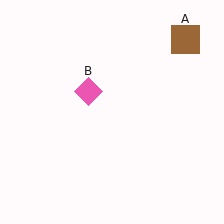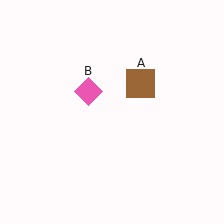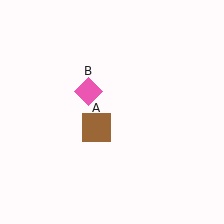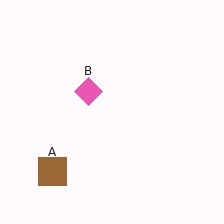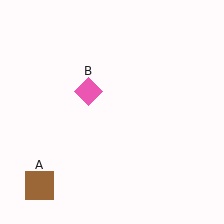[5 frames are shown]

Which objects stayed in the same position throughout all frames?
Pink diamond (object B) remained stationary.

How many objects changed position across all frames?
1 object changed position: brown square (object A).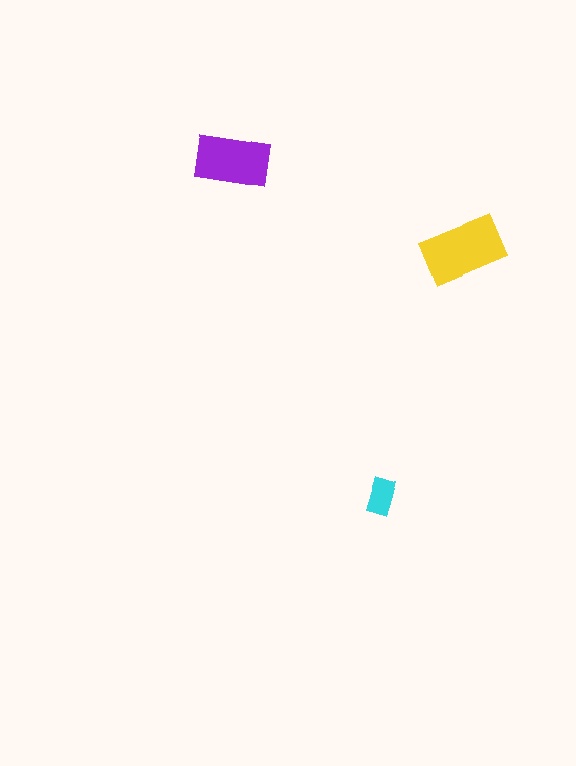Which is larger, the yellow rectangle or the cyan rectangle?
The yellow one.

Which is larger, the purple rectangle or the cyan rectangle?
The purple one.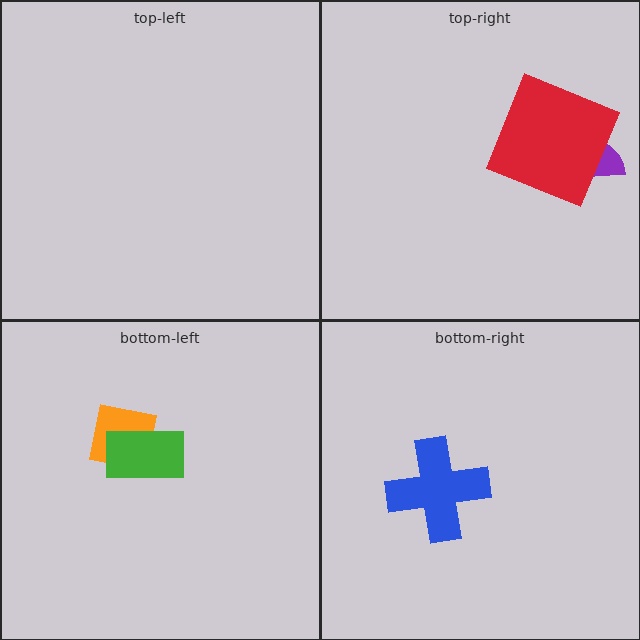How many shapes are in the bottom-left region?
2.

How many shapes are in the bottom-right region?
1.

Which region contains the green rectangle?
The bottom-left region.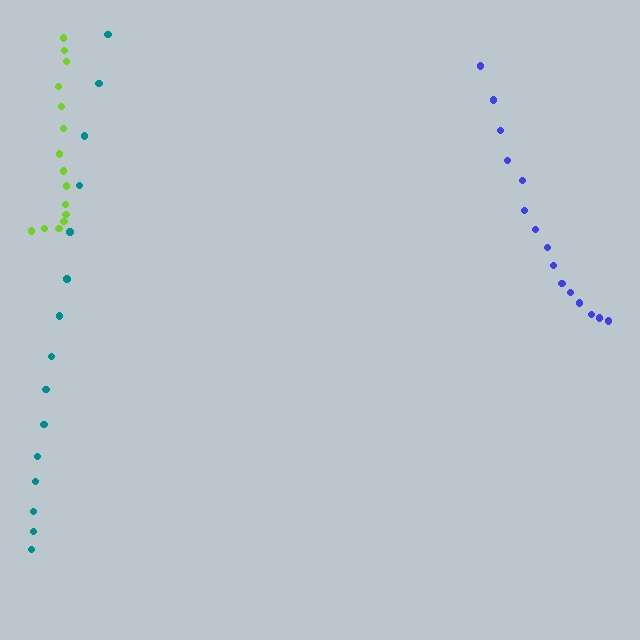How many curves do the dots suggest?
There are 3 distinct paths.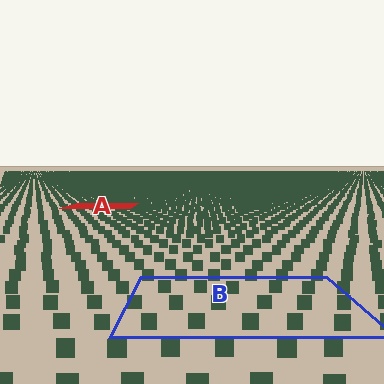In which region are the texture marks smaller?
The texture marks are smaller in region A, because it is farther away.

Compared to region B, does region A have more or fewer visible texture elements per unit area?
Region A has more texture elements per unit area — they are packed more densely because it is farther away.